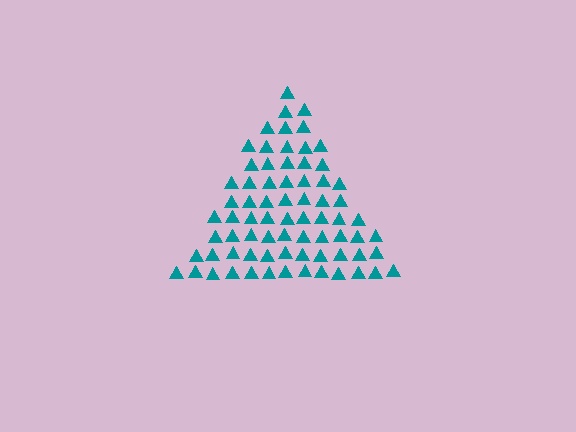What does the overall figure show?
The overall figure shows a triangle.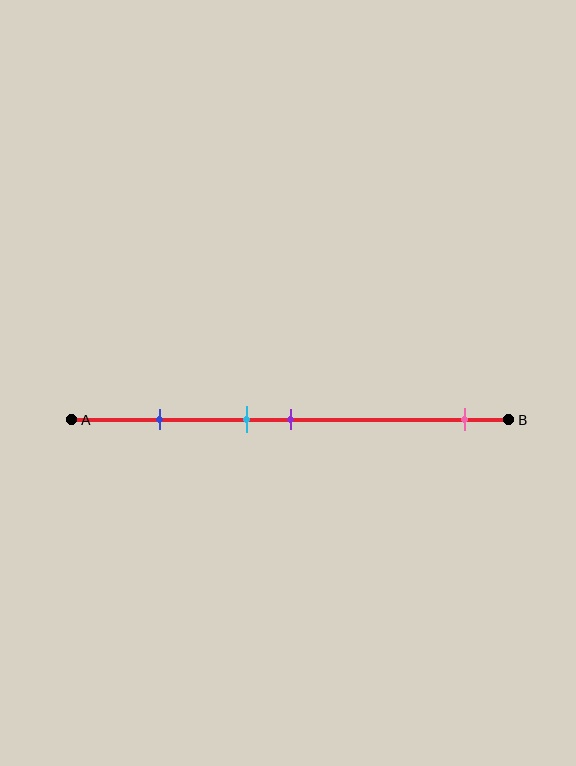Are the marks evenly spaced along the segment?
No, the marks are not evenly spaced.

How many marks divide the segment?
There are 4 marks dividing the segment.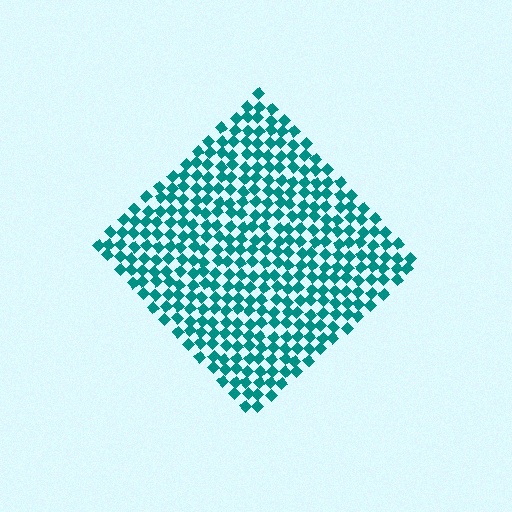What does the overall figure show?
The overall figure shows a diamond.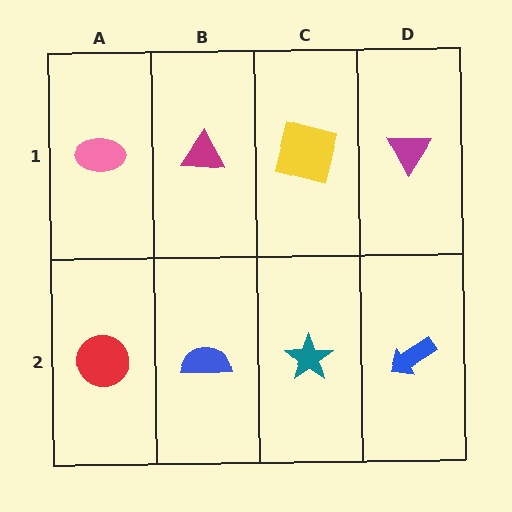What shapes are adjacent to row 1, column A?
A red circle (row 2, column A), a magenta triangle (row 1, column B).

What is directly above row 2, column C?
A yellow square.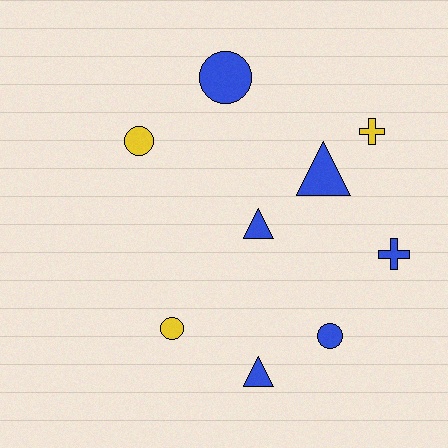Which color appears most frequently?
Blue, with 6 objects.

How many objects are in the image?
There are 9 objects.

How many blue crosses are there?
There is 1 blue cross.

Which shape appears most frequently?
Circle, with 4 objects.